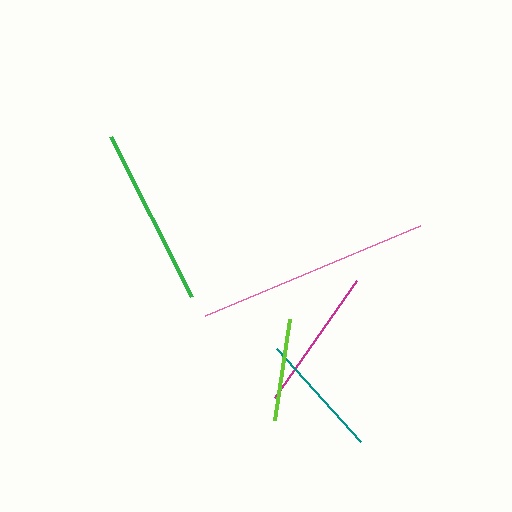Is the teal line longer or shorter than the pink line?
The pink line is longer than the teal line.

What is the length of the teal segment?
The teal segment is approximately 126 pixels long.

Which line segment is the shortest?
The lime line is the shortest at approximately 102 pixels.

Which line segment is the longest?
The pink line is the longest at approximately 232 pixels.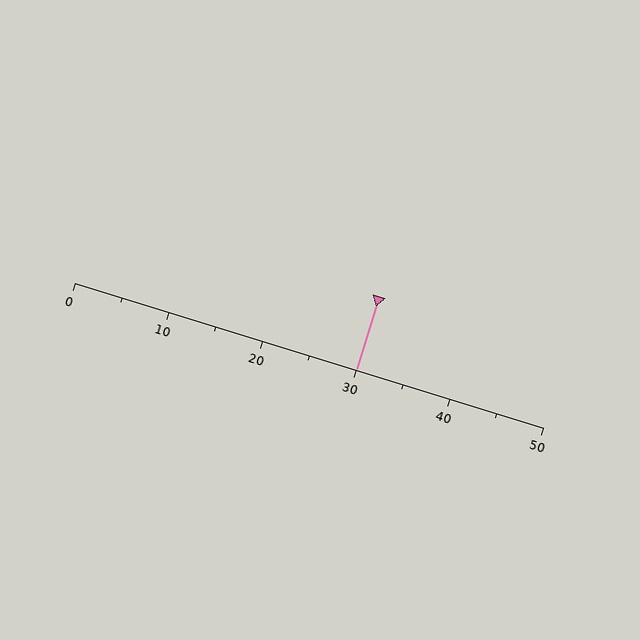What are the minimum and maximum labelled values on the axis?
The axis runs from 0 to 50.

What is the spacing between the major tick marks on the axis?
The major ticks are spaced 10 apart.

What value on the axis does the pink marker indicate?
The marker indicates approximately 30.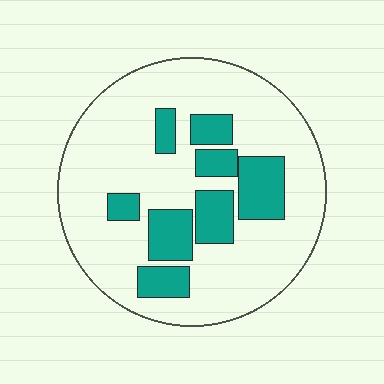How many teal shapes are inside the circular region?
8.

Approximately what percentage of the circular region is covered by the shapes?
Approximately 25%.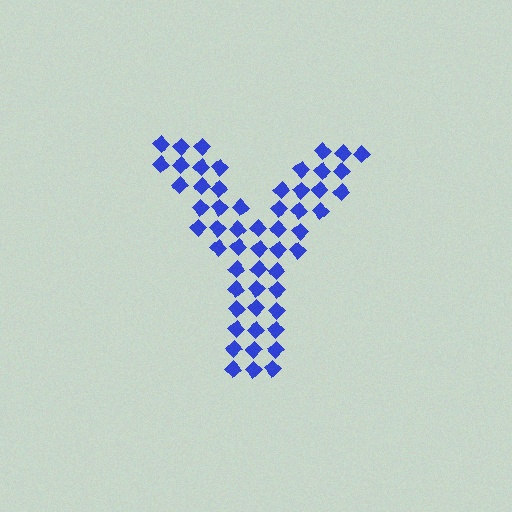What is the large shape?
The large shape is the letter Y.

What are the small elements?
The small elements are diamonds.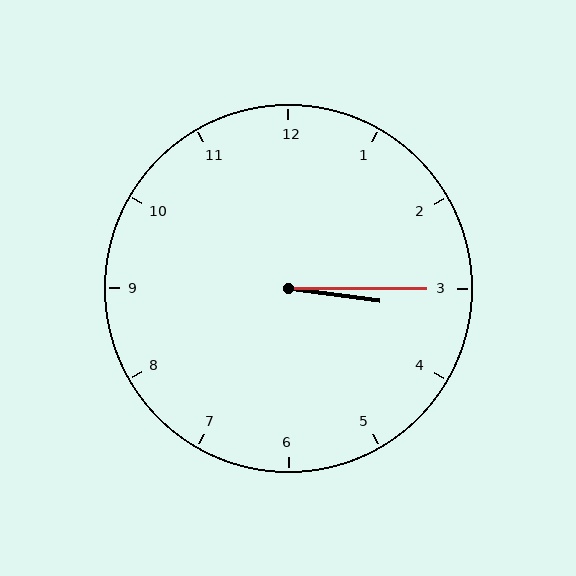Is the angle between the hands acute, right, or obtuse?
It is acute.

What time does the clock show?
3:15.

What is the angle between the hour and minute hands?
Approximately 8 degrees.